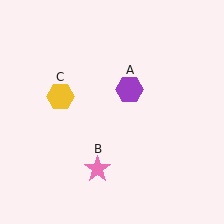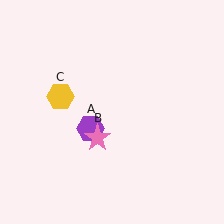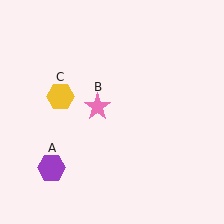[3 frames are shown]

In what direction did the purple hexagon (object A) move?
The purple hexagon (object A) moved down and to the left.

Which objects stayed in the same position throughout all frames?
Yellow hexagon (object C) remained stationary.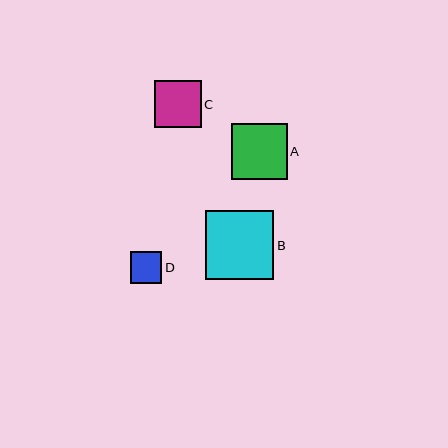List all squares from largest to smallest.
From largest to smallest: B, A, C, D.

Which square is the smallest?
Square D is the smallest with a size of approximately 31 pixels.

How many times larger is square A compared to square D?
Square A is approximately 1.8 times the size of square D.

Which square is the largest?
Square B is the largest with a size of approximately 69 pixels.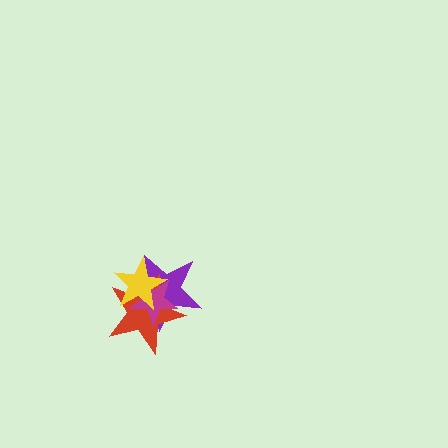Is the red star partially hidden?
Yes, it is partially covered by another shape.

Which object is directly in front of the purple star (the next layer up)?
The red star is directly in front of the purple star.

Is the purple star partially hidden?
Yes, it is partially covered by another shape.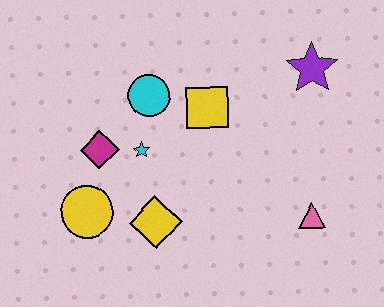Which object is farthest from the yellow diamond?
The purple star is farthest from the yellow diamond.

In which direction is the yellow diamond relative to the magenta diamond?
The yellow diamond is below the magenta diamond.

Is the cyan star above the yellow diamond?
Yes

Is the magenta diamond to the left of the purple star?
Yes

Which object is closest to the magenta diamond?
The cyan star is closest to the magenta diamond.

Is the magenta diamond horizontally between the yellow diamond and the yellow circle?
Yes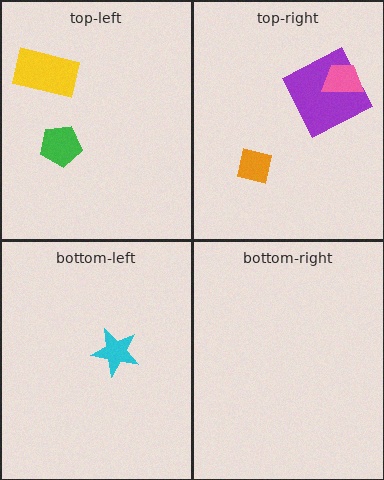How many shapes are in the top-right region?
3.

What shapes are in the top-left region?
The green pentagon, the yellow rectangle.